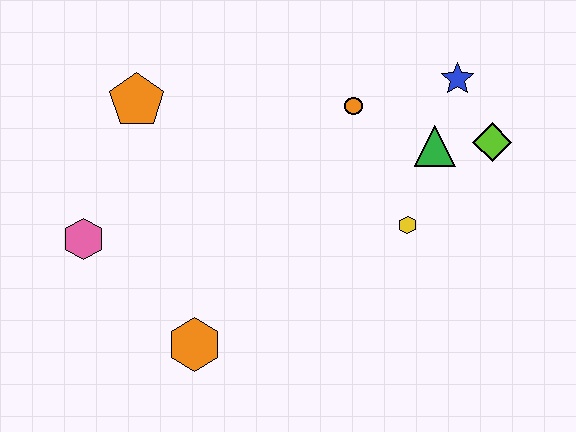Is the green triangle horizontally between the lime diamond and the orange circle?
Yes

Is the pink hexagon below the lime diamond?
Yes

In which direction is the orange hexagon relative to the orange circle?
The orange hexagon is below the orange circle.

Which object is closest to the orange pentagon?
The pink hexagon is closest to the orange pentagon.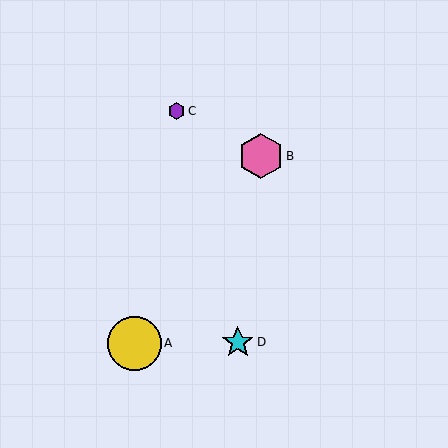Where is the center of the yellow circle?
The center of the yellow circle is at (134, 343).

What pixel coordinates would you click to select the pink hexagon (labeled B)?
Click at (261, 156) to select the pink hexagon B.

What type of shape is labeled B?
Shape B is a pink hexagon.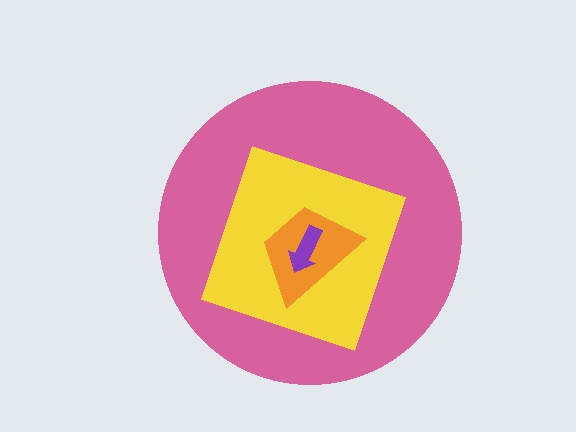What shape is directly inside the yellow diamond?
The orange trapezoid.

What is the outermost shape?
The pink circle.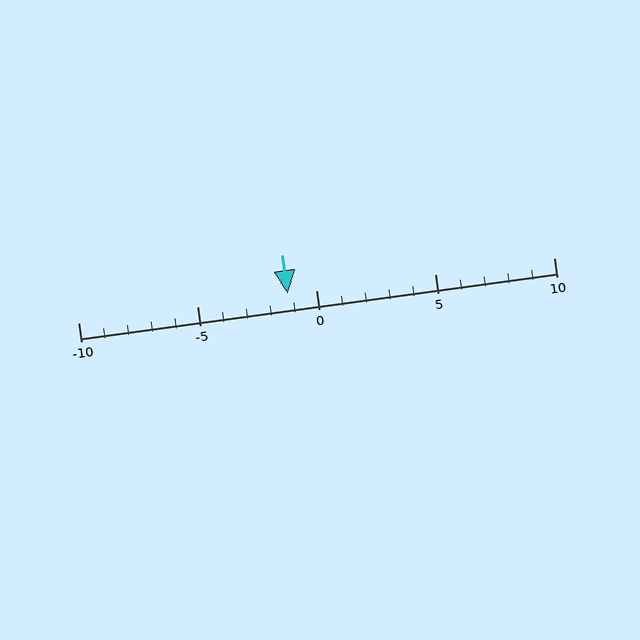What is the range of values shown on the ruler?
The ruler shows values from -10 to 10.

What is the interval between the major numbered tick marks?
The major tick marks are spaced 5 units apart.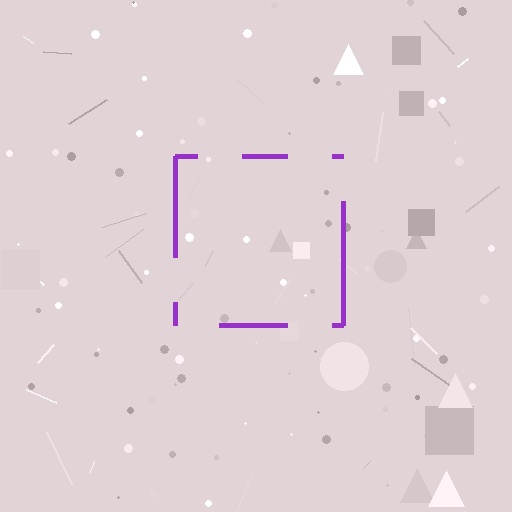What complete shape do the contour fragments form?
The contour fragments form a square.